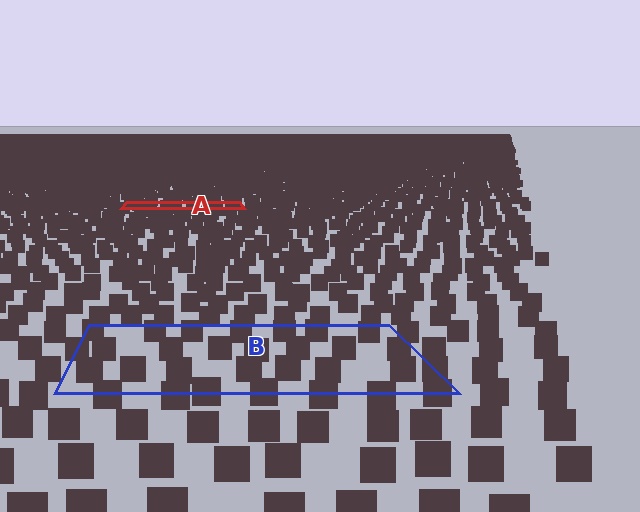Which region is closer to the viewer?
Region B is closer. The texture elements there are larger and more spread out.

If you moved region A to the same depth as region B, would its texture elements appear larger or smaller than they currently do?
They would appear larger. At a closer depth, the same texture elements are projected at a bigger on-screen size.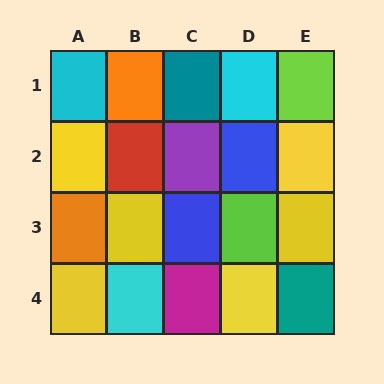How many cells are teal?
2 cells are teal.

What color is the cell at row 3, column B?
Yellow.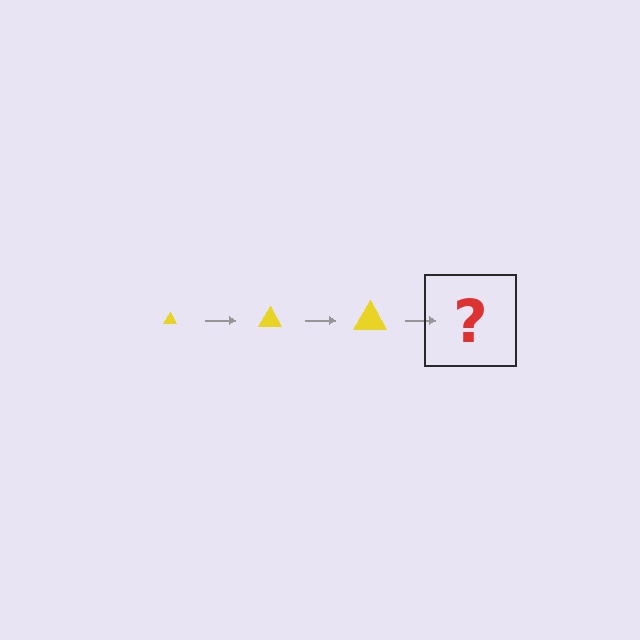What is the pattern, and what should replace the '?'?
The pattern is that the triangle gets progressively larger each step. The '?' should be a yellow triangle, larger than the previous one.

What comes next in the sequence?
The next element should be a yellow triangle, larger than the previous one.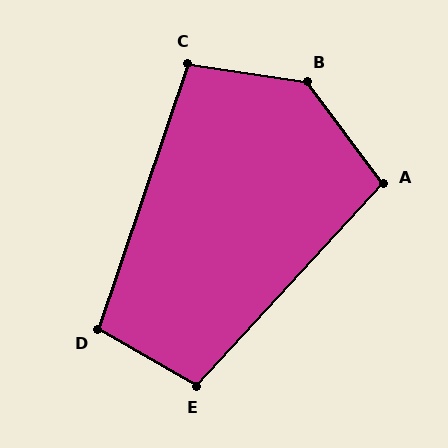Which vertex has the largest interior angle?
B, at approximately 136 degrees.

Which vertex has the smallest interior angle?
C, at approximately 100 degrees.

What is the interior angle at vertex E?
Approximately 103 degrees (obtuse).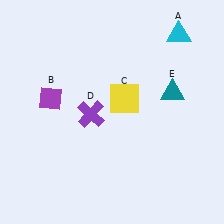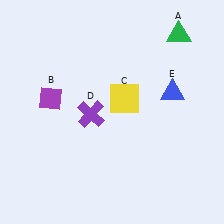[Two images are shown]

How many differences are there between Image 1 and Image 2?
There are 2 differences between the two images.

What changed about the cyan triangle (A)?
In Image 1, A is cyan. In Image 2, it changed to green.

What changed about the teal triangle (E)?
In Image 1, E is teal. In Image 2, it changed to blue.